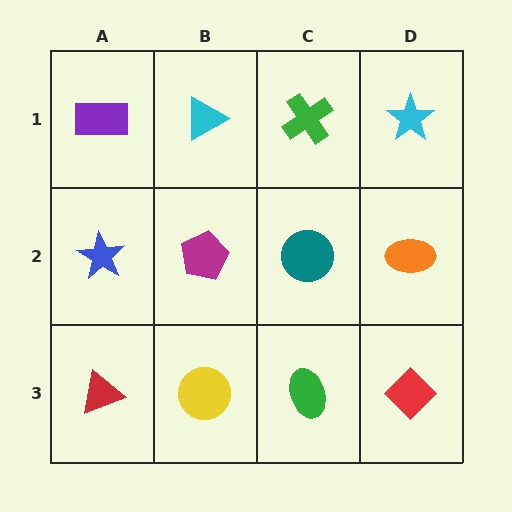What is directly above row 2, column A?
A purple rectangle.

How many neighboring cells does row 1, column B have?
3.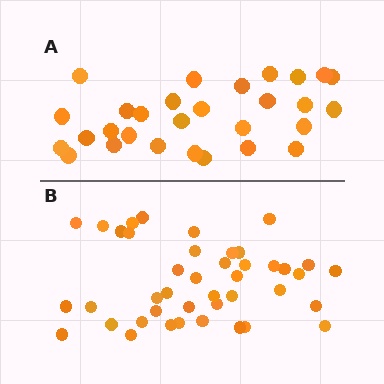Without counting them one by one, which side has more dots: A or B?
Region B (the bottom region) has more dots.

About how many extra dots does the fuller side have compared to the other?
Region B has approximately 15 more dots than region A.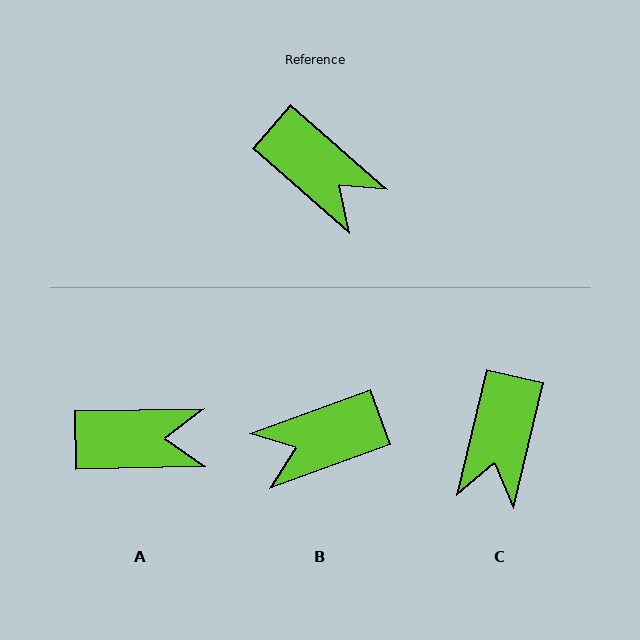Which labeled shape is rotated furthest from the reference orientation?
B, about 119 degrees away.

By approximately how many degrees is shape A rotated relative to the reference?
Approximately 42 degrees counter-clockwise.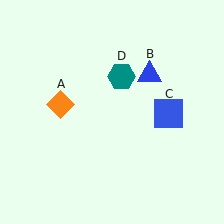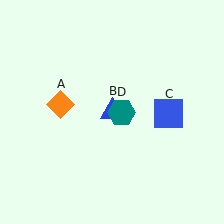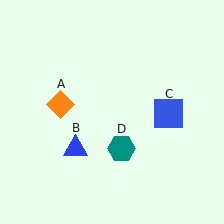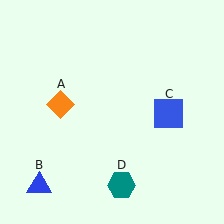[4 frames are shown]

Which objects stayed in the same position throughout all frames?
Orange diamond (object A) and blue square (object C) remained stationary.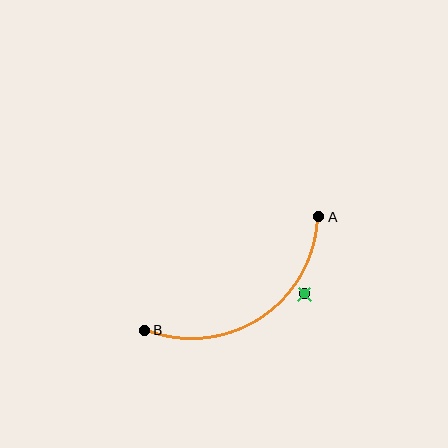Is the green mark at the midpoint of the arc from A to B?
No — the green mark does not lie on the arc at all. It sits slightly outside the curve.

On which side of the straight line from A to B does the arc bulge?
The arc bulges below the straight line connecting A and B.